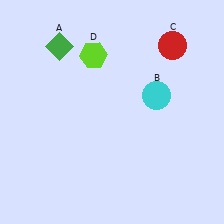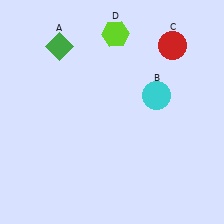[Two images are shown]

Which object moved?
The lime hexagon (D) moved right.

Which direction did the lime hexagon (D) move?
The lime hexagon (D) moved right.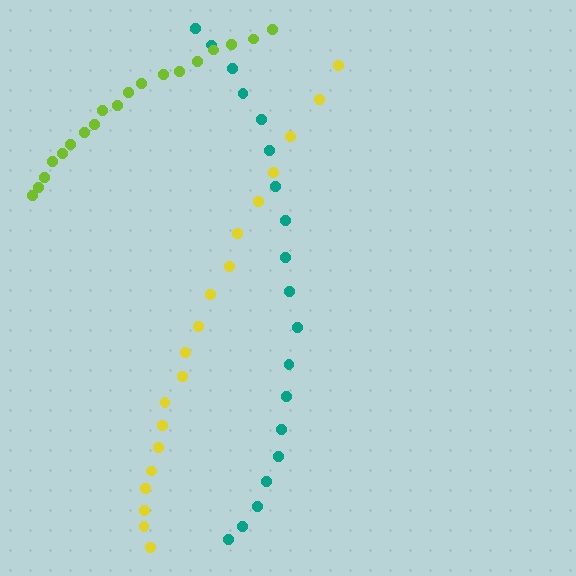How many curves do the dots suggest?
There are 3 distinct paths.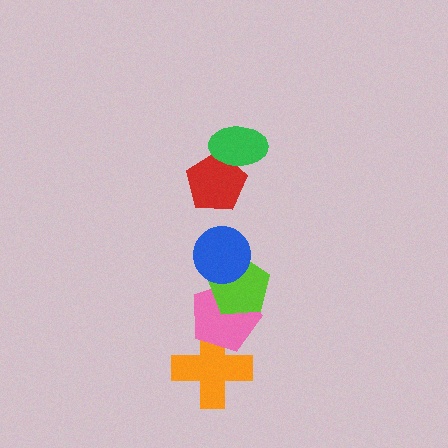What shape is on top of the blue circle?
The red pentagon is on top of the blue circle.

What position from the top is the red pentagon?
The red pentagon is 2nd from the top.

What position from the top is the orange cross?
The orange cross is 6th from the top.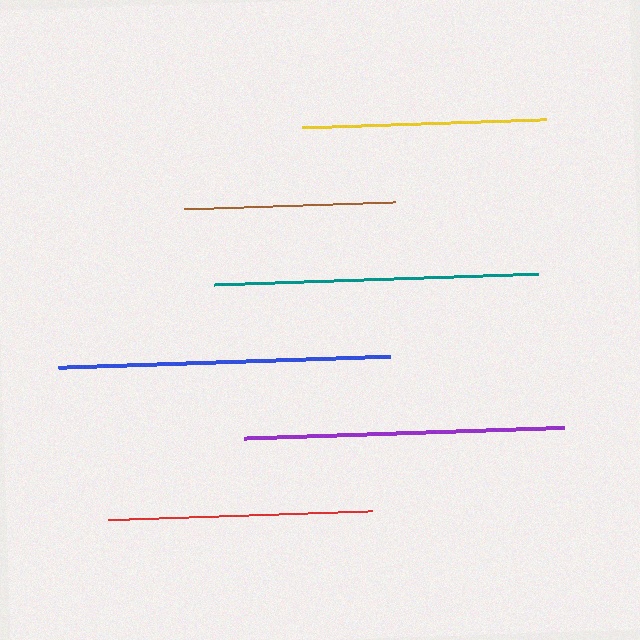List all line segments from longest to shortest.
From longest to shortest: blue, teal, purple, red, yellow, brown.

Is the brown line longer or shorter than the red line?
The red line is longer than the brown line.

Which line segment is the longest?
The blue line is the longest at approximately 333 pixels.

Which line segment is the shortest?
The brown line is the shortest at approximately 211 pixels.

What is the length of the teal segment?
The teal segment is approximately 324 pixels long.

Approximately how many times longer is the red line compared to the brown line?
The red line is approximately 1.3 times the length of the brown line.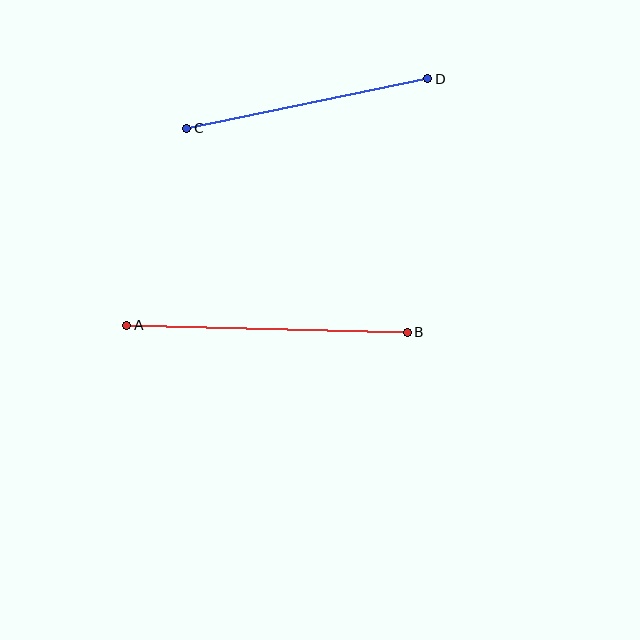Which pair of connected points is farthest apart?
Points A and B are farthest apart.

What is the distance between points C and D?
The distance is approximately 246 pixels.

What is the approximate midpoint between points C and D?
The midpoint is at approximately (307, 103) pixels.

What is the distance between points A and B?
The distance is approximately 281 pixels.